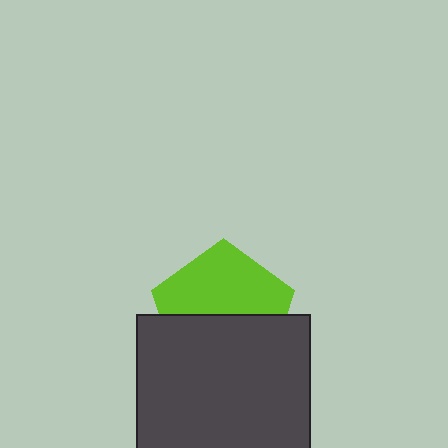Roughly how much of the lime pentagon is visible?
About half of it is visible (roughly 51%).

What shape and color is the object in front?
The object in front is a dark gray square.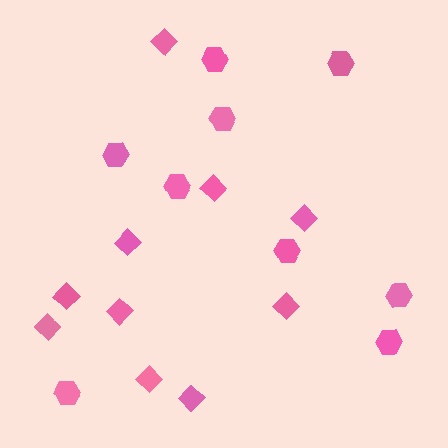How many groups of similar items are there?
There are 2 groups: one group of diamonds (10) and one group of hexagons (9).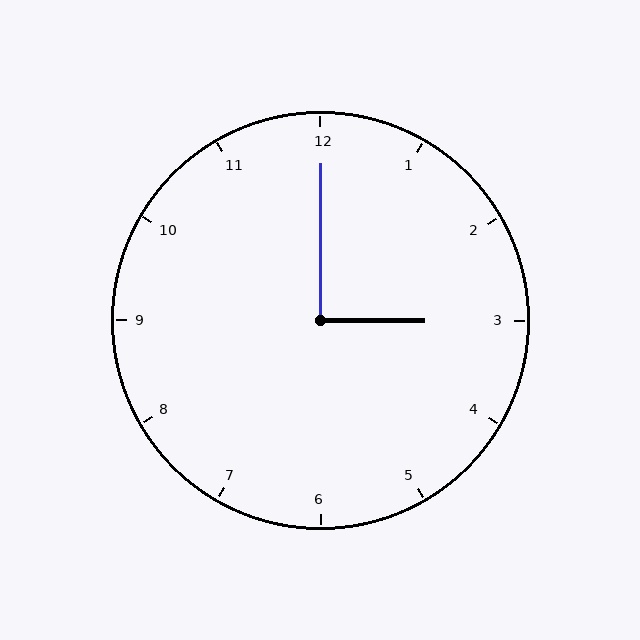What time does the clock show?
3:00.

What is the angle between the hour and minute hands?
Approximately 90 degrees.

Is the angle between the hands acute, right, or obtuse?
It is right.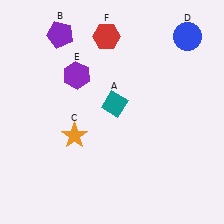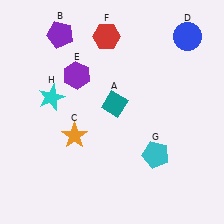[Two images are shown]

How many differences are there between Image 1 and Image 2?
There are 2 differences between the two images.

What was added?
A cyan pentagon (G), a cyan star (H) were added in Image 2.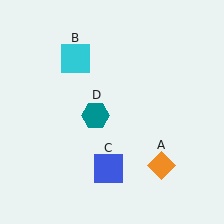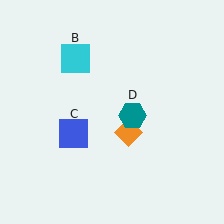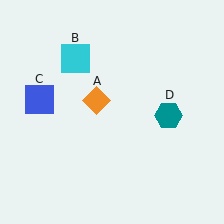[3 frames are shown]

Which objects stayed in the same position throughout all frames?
Cyan square (object B) remained stationary.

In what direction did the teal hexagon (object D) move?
The teal hexagon (object D) moved right.